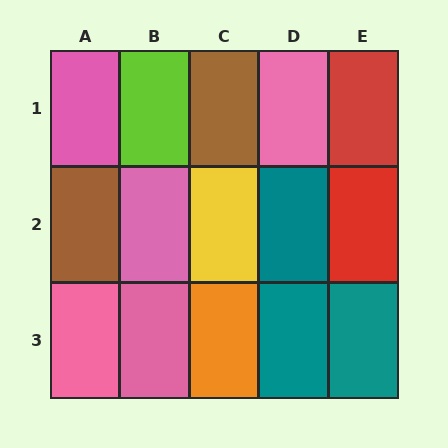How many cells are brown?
2 cells are brown.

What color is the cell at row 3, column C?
Orange.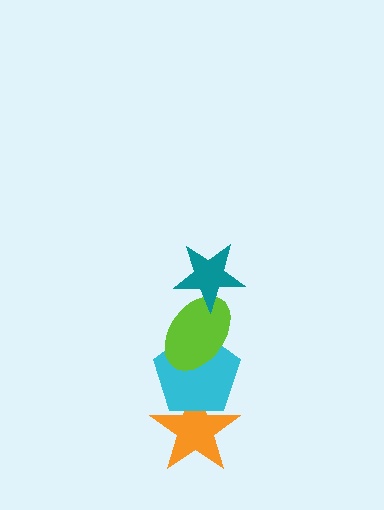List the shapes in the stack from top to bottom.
From top to bottom: the teal star, the lime ellipse, the cyan pentagon, the orange star.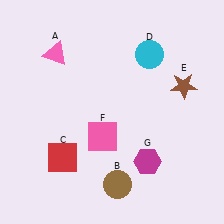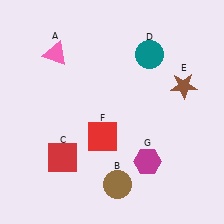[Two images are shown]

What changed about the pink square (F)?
In Image 1, F is pink. In Image 2, it changed to red.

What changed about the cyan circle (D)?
In Image 1, D is cyan. In Image 2, it changed to teal.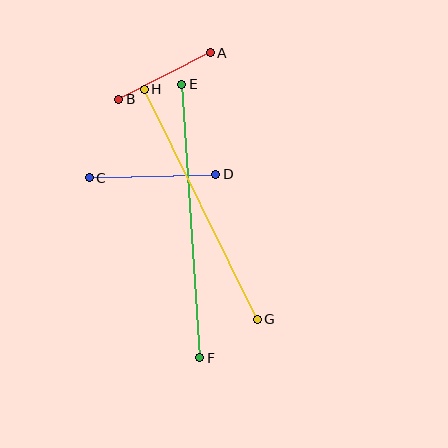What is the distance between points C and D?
The distance is approximately 127 pixels.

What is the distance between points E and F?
The distance is approximately 274 pixels.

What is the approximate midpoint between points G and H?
The midpoint is at approximately (201, 204) pixels.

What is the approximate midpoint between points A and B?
The midpoint is at approximately (164, 76) pixels.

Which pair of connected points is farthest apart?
Points E and F are farthest apart.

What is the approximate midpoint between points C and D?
The midpoint is at approximately (152, 176) pixels.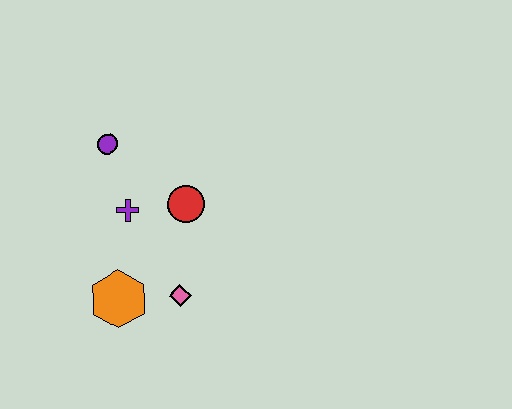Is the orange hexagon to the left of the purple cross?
Yes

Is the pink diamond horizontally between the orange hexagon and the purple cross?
No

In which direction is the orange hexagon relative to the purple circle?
The orange hexagon is below the purple circle.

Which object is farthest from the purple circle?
The pink diamond is farthest from the purple circle.